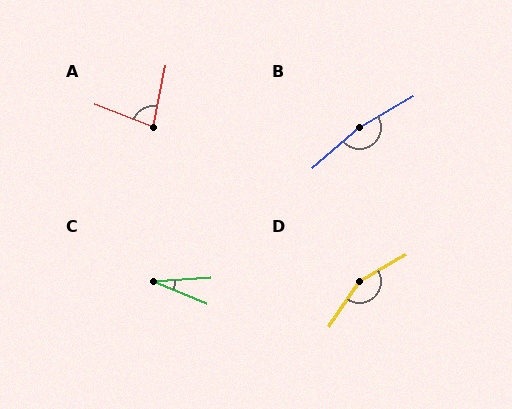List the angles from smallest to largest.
C (26°), A (80°), D (154°), B (169°).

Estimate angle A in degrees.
Approximately 80 degrees.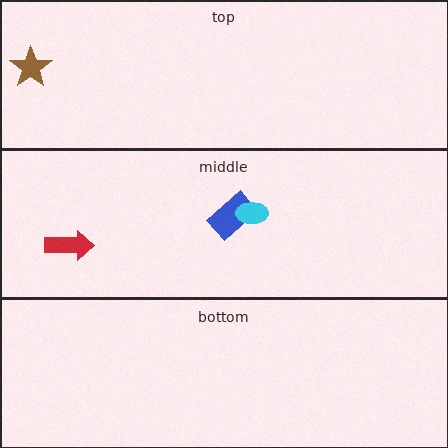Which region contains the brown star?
The top region.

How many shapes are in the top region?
1.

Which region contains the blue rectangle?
The middle region.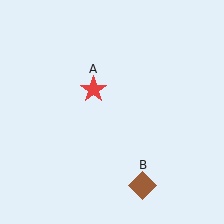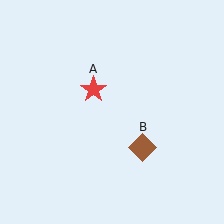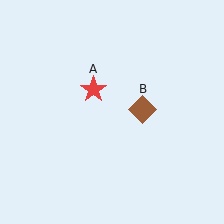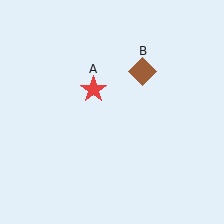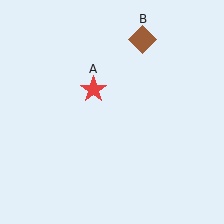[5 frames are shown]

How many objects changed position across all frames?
1 object changed position: brown diamond (object B).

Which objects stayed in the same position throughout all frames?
Red star (object A) remained stationary.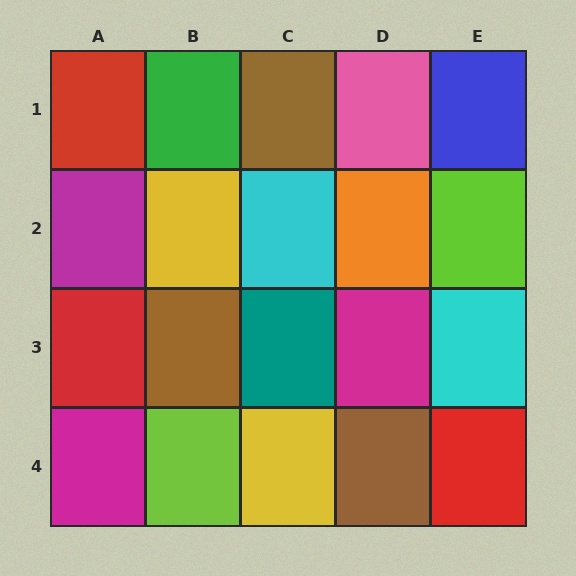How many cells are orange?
1 cell is orange.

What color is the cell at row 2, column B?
Yellow.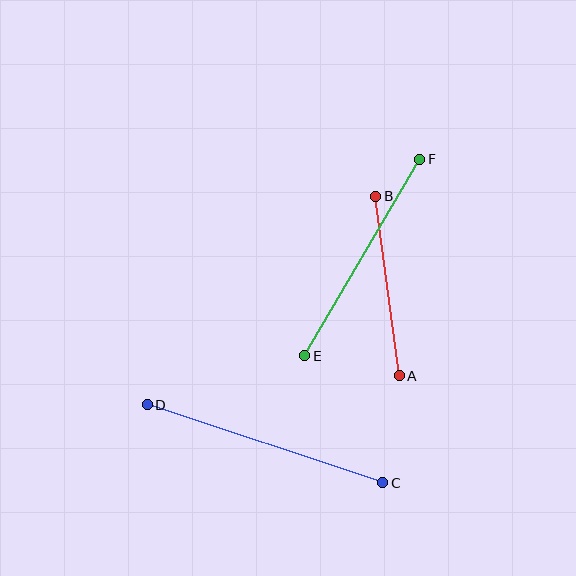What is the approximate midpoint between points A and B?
The midpoint is at approximately (387, 286) pixels.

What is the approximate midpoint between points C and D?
The midpoint is at approximately (265, 444) pixels.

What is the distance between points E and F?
The distance is approximately 227 pixels.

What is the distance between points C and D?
The distance is approximately 248 pixels.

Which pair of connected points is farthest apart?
Points C and D are farthest apart.